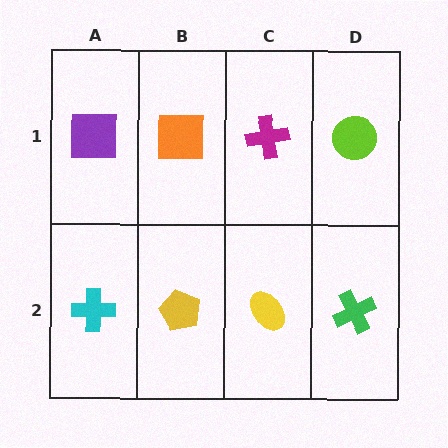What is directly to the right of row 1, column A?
An orange square.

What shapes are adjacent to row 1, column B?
A yellow pentagon (row 2, column B), a purple square (row 1, column A), a magenta cross (row 1, column C).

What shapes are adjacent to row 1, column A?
A cyan cross (row 2, column A), an orange square (row 1, column B).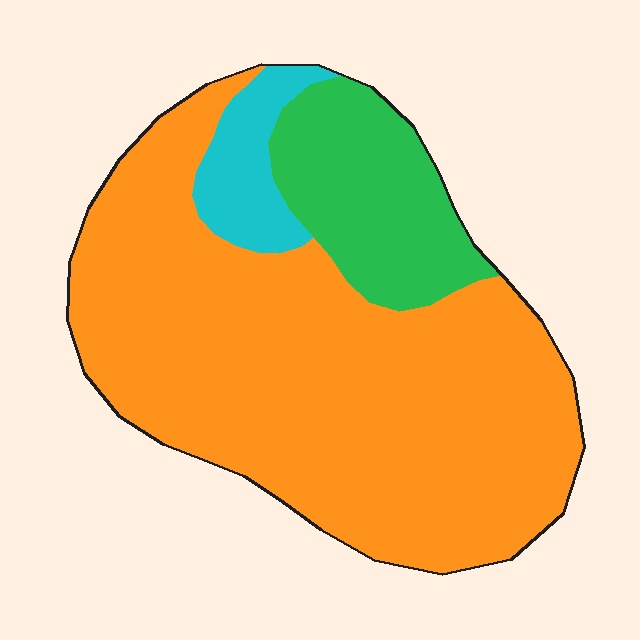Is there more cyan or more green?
Green.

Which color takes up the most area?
Orange, at roughly 75%.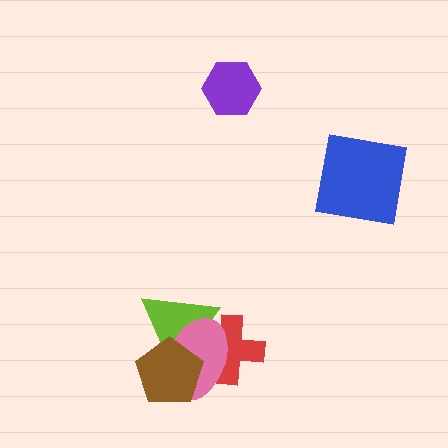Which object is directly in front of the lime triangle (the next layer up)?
The red cross is directly in front of the lime triangle.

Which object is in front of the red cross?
The pink ellipse is in front of the red cross.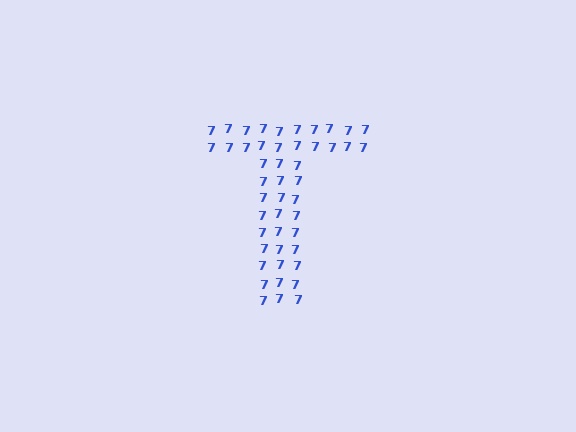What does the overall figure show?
The overall figure shows the letter T.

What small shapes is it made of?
It is made of small digit 7's.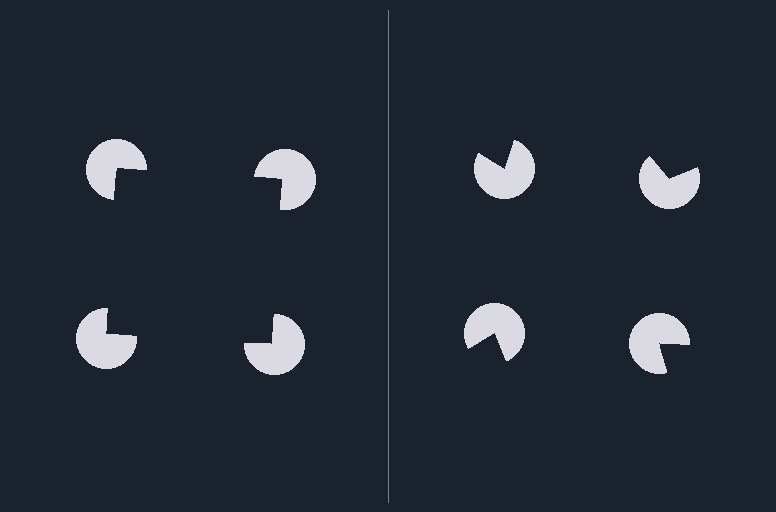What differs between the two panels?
The pac-man discs are positioned identically on both sides; only the wedge orientations differ. On the left they align to a square; on the right they are misaligned.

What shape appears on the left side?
An illusory square.